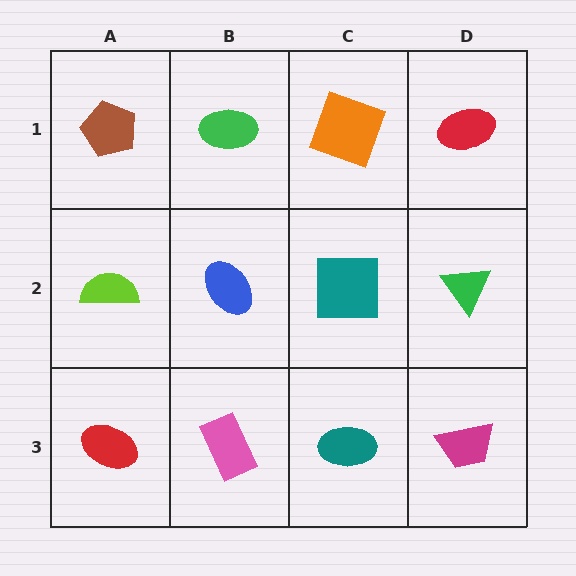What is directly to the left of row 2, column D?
A teal square.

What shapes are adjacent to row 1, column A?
A lime semicircle (row 2, column A), a green ellipse (row 1, column B).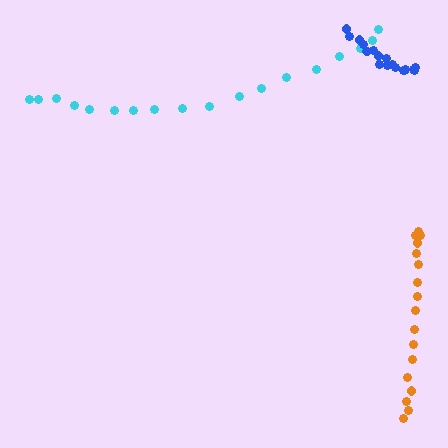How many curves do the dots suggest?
There are 3 distinct paths.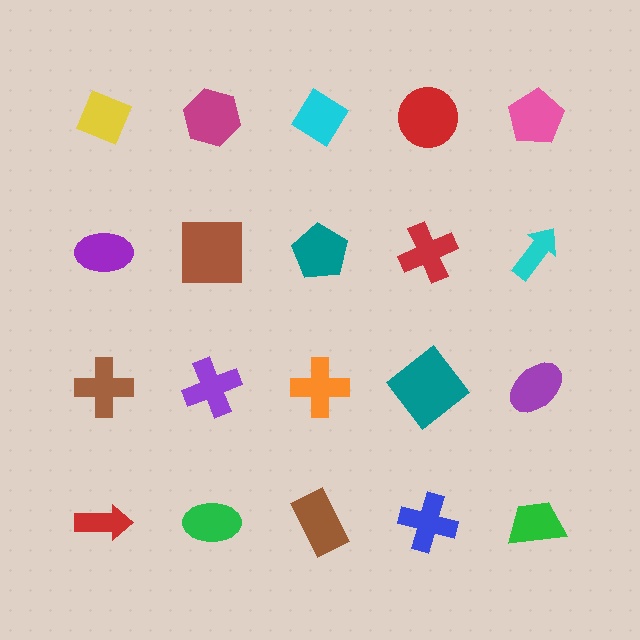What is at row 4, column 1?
A red arrow.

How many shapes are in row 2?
5 shapes.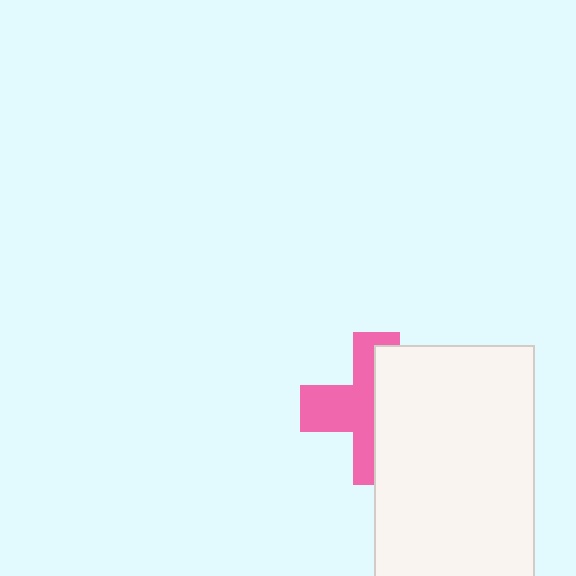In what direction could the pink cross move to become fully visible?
The pink cross could move left. That would shift it out from behind the white rectangle entirely.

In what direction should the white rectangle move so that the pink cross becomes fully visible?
The white rectangle should move right. That is the shortest direction to clear the overlap and leave the pink cross fully visible.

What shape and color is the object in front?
The object in front is a white rectangle.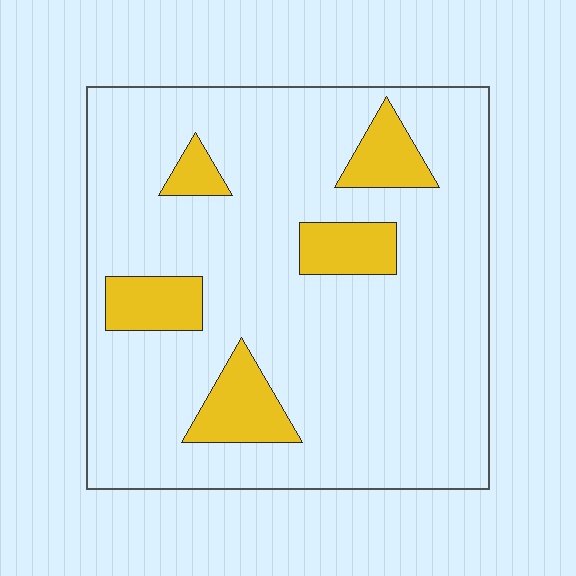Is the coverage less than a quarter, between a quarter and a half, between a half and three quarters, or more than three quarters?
Less than a quarter.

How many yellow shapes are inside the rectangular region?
5.